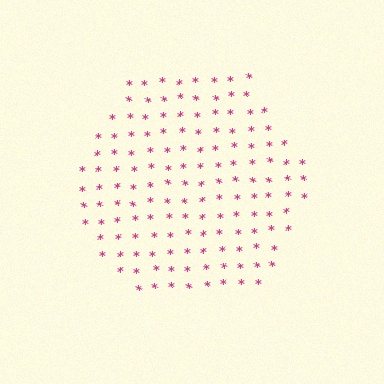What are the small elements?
The small elements are asterisks.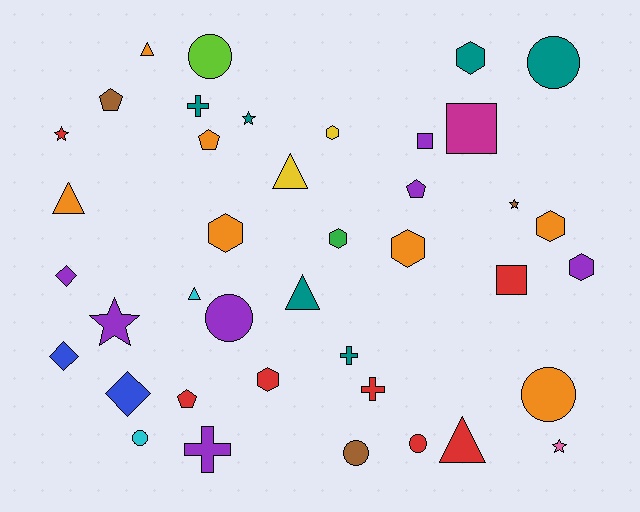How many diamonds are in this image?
There are 3 diamonds.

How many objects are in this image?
There are 40 objects.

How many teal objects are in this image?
There are 6 teal objects.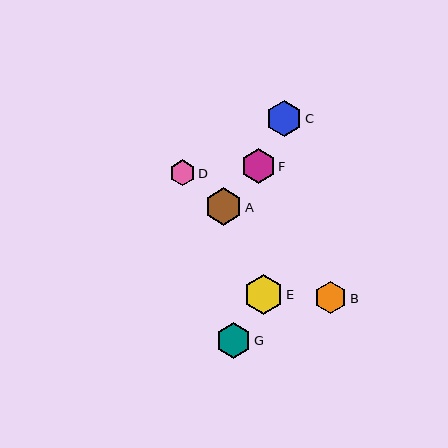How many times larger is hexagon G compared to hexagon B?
Hexagon G is approximately 1.1 times the size of hexagon B.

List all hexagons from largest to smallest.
From largest to smallest: E, A, G, C, F, B, D.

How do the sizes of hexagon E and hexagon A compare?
Hexagon E and hexagon A are approximately the same size.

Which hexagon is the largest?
Hexagon E is the largest with a size of approximately 40 pixels.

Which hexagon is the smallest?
Hexagon D is the smallest with a size of approximately 25 pixels.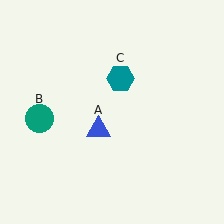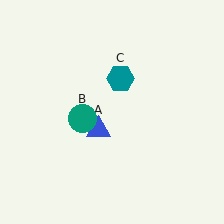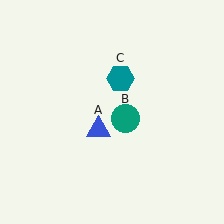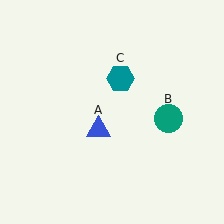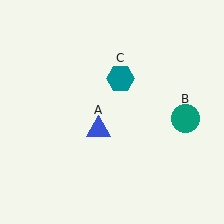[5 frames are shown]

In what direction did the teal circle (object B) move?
The teal circle (object B) moved right.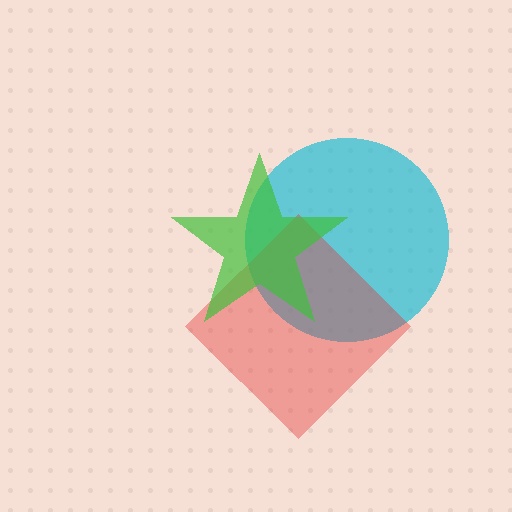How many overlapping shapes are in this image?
There are 3 overlapping shapes in the image.